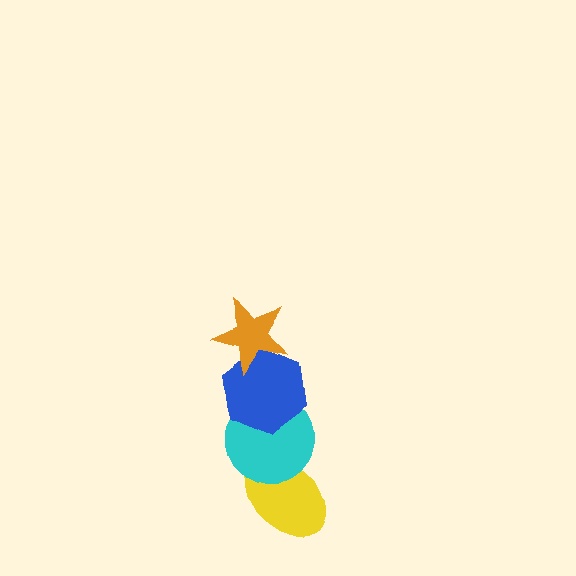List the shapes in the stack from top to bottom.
From top to bottom: the orange star, the blue hexagon, the cyan circle, the yellow ellipse.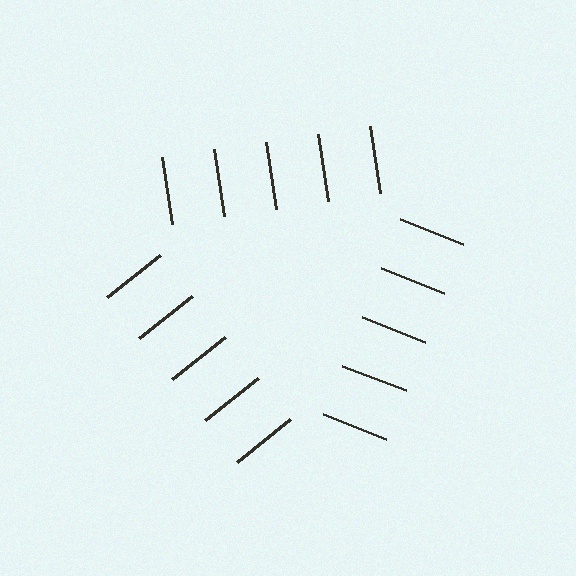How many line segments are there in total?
15 — 5 along each of the 3 edges.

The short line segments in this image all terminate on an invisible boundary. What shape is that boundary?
An illusory triangle — the line segments terminate on its edges but no continuous stroke is drawn.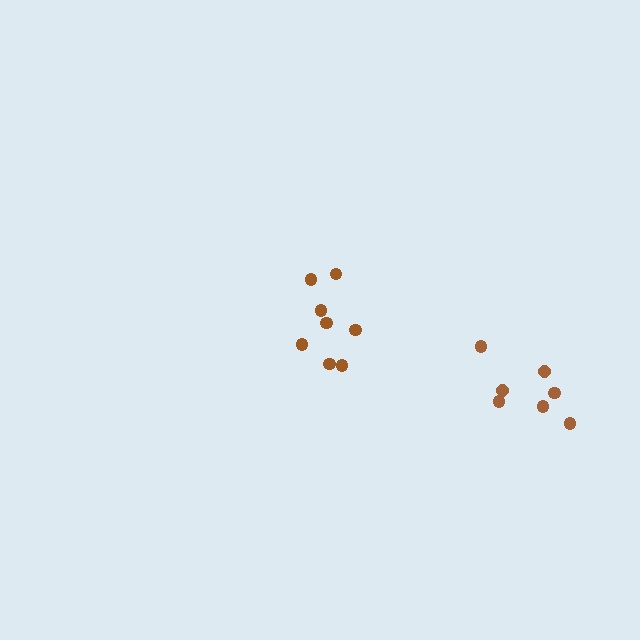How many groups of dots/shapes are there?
There are 2 groups.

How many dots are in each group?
Group 1: 8 dots, Group 2: 7 dots (15 total).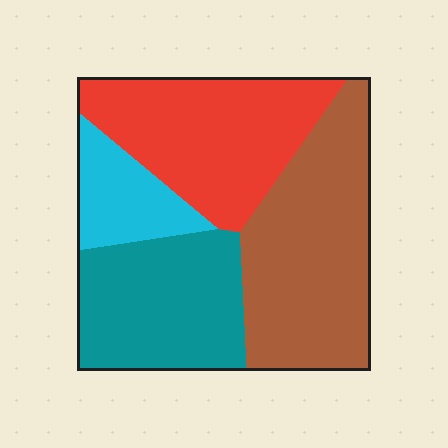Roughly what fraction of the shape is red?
Red takes up about one quarter (1/4) of the shape.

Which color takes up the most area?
Brown, at roughly 35%.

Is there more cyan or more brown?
Brown.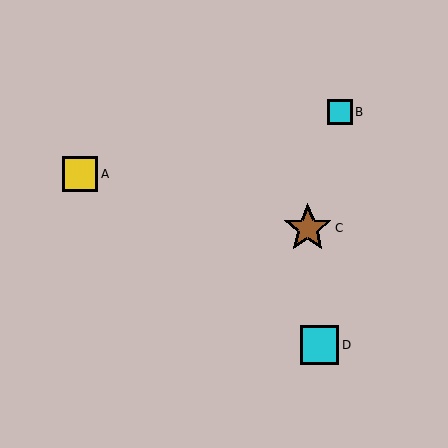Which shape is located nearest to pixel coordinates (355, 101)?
The cyan square (labeled B) at (340, 112) is nearest to that location.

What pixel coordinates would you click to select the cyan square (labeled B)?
Click at (340, 112) to select the cyan square B.